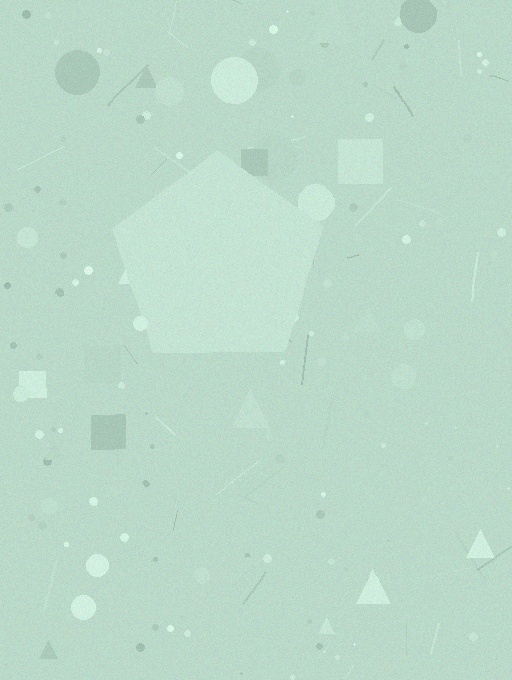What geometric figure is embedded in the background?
A pentagon is embedded in the background.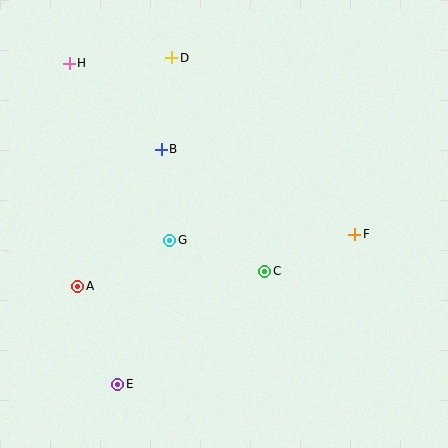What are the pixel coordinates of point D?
Point D is at (172, 58).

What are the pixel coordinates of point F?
Point F is at (355, 234).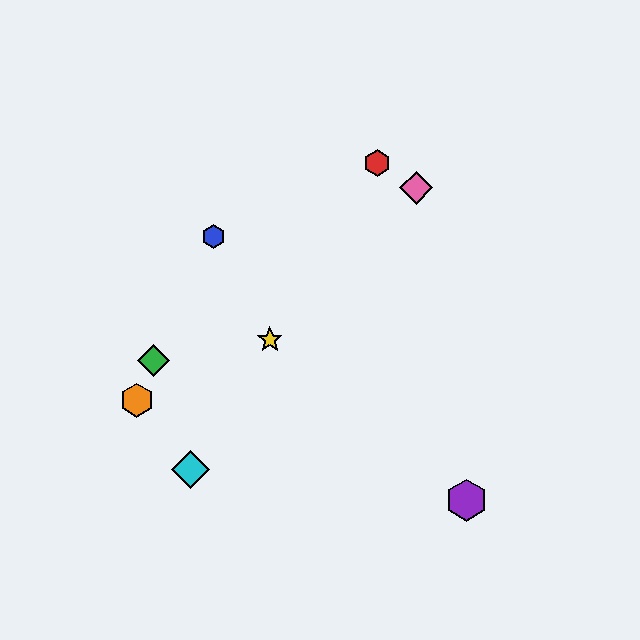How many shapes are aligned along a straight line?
3 shapes (the red hexagon, the yellow star, the cyan diamond) are aligned along a straight line.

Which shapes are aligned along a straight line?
The red hexagon, the yellow star, the cyan diamond are aligned along a straight line.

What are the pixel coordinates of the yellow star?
The yellow star is at (270, 340).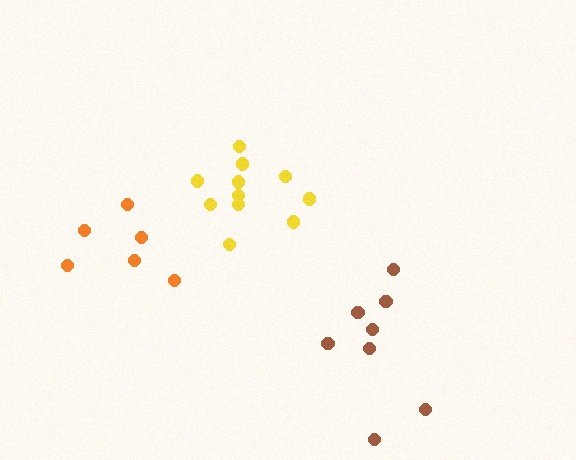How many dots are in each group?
Group 1: 6 dots, Group 2: 8 dots, Group 3: 11 dots (25 total).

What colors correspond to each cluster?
The clusters are colored: orange, brown, yellow.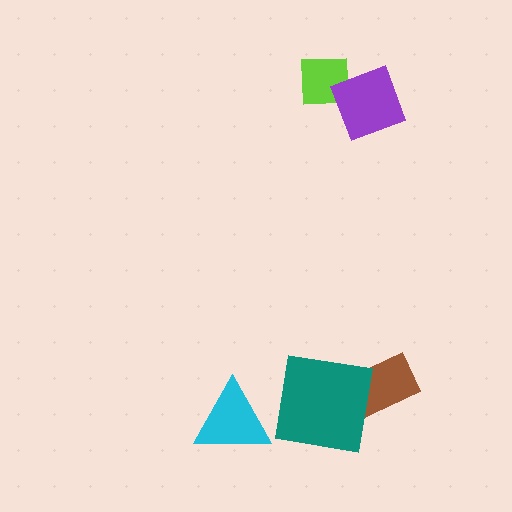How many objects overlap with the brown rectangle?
1 object overlaps with the brown rectangle.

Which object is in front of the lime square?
The purple diamond is in front of the lime square.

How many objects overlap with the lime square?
1 object overlaps with the lime square.